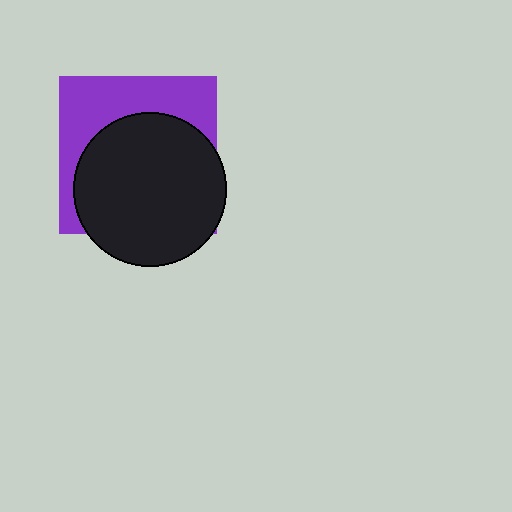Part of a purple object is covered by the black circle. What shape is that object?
It is a square.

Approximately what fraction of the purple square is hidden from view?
Roughly 61% of the purple square is hidden behind the black circle.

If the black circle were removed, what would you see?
You would see the complete purple square.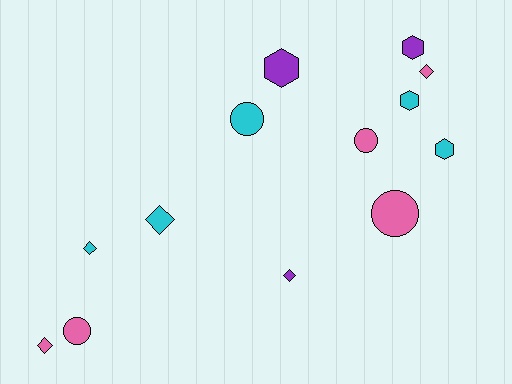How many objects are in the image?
There are 13 objects.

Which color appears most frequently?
Cyan, with 5 objects.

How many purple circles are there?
There are no purple circles.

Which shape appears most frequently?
Diamond, with 5 objects.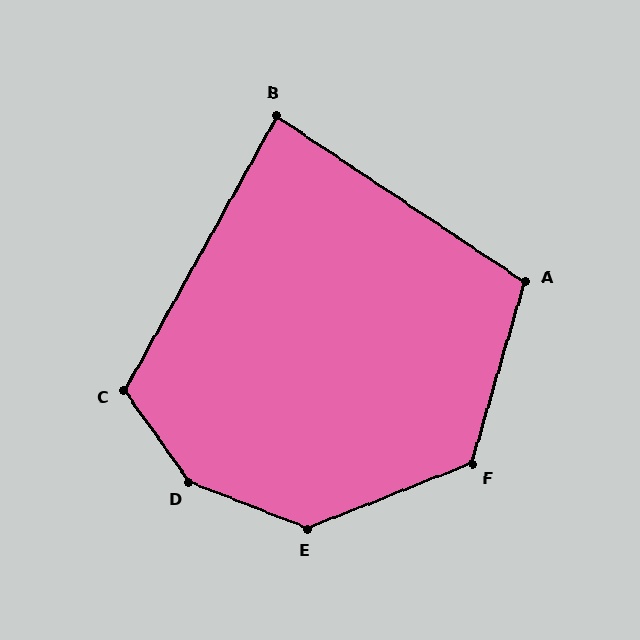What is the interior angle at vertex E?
Approximately 137 degrees (obtuse).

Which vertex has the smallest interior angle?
B, at approximately 85 degrees.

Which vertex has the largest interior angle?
D, at approximately 147 degrees.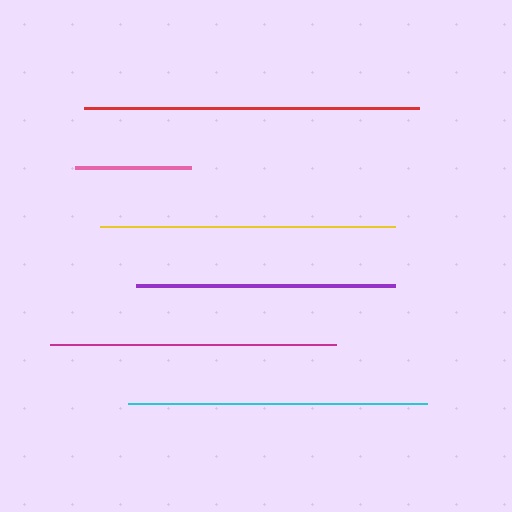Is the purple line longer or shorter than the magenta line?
The magenta line is longer than the purple line.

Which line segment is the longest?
The red line is the longest at approximately 335 pixels.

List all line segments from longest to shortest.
From longest to shortest: red, cyan, yellow, magenta, purple, pink.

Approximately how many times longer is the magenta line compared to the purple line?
The magenta line is approximately 1.1 times the length of the purple line.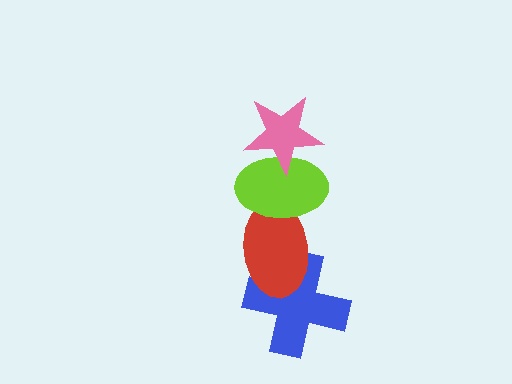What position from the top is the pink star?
The pink star is 1st from the top.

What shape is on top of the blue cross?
The red ellipse is on top of the blue cross.